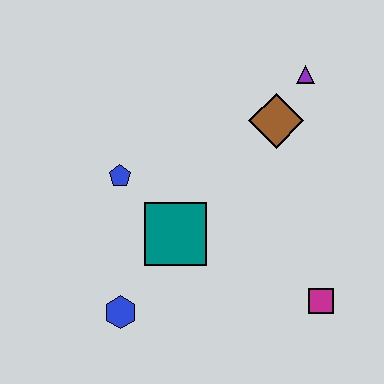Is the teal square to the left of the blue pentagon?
No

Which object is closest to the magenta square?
The teal square is closest to the magenta square.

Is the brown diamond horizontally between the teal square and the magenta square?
Yes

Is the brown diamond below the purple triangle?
Yes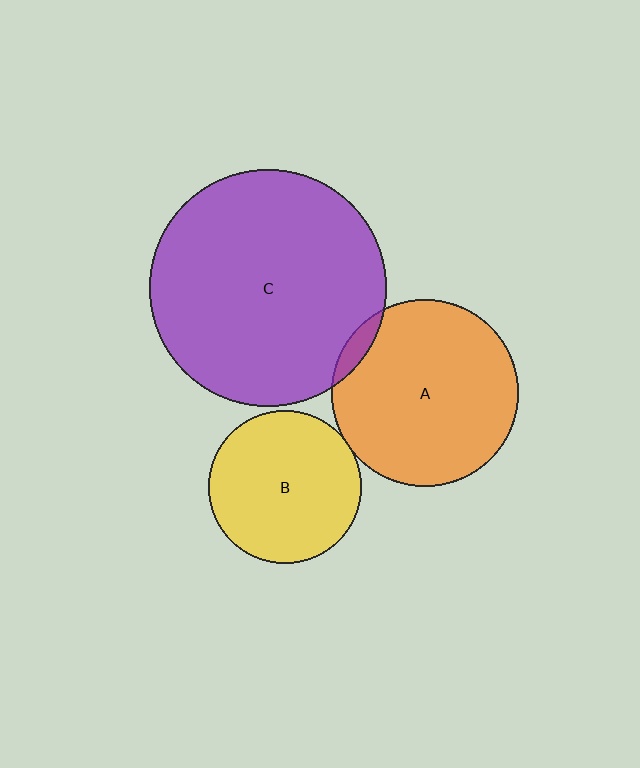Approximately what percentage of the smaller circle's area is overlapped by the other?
Approximately 5%.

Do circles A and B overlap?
Yes.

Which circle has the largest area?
Circle C (purple).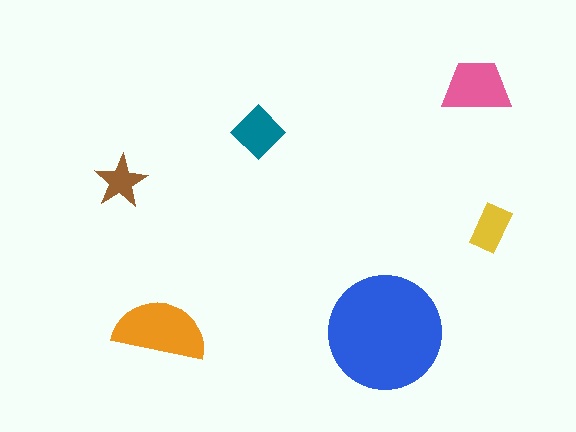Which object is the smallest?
The brown star.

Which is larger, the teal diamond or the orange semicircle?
The orange semicircle.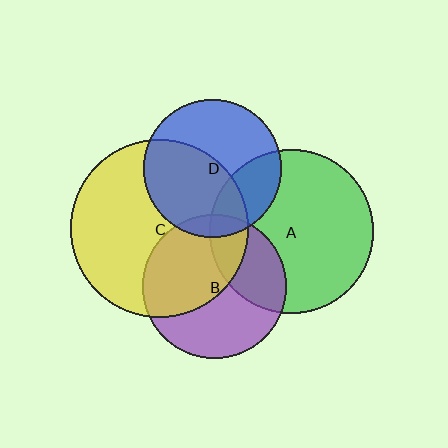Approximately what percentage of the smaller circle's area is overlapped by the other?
Approximately 50%.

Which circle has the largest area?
Circle C (yellow).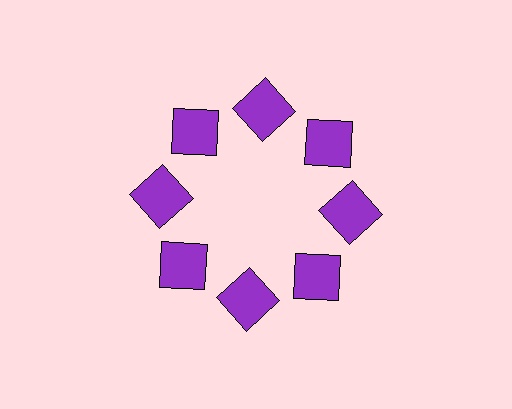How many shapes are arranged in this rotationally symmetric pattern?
There are 8 shapes, arranged in 8 groups of 1.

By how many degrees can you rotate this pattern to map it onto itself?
The pattern maps onto itself every 45 degrees of rotation.